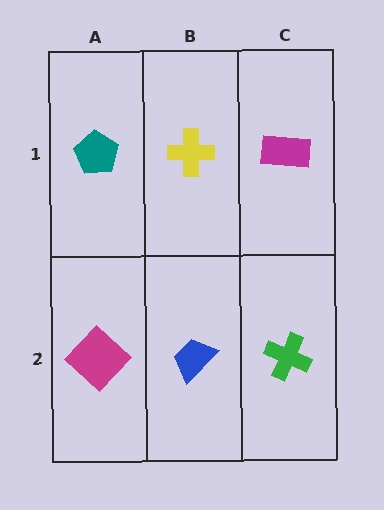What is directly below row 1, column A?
A magenta diamond.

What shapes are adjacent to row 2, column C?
A magenta rectangle (row 1, column C), a blue trapezoid (row 2, column B).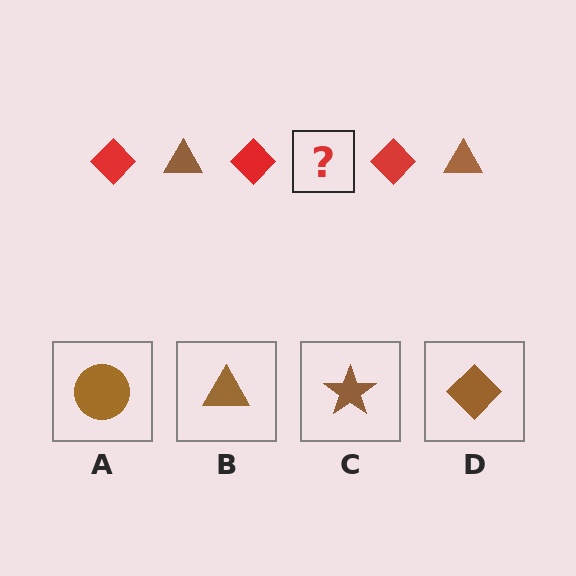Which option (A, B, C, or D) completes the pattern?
B.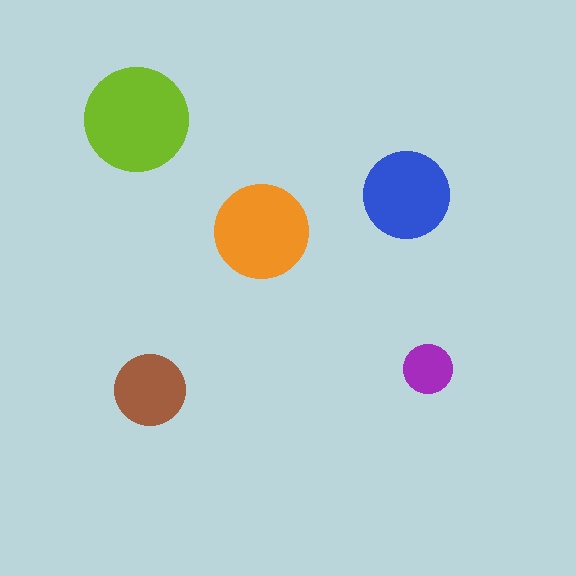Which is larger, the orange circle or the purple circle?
The orange one.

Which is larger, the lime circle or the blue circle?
The lime one.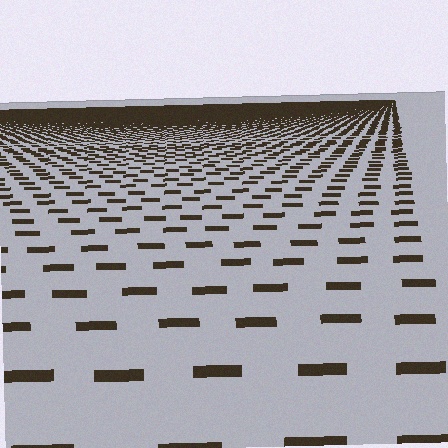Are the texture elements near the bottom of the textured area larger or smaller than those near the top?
Larger. Near the bottom, elements are closer to the viewer and appear at a bigger on-screen size.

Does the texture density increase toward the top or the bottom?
Density increases toward the top.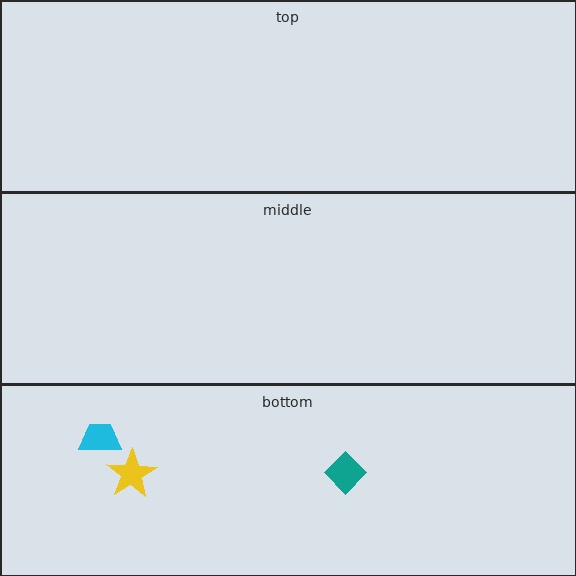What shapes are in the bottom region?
The yellow star, the teal diamond, the cyan trapezoid.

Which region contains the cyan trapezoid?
The bottom region.